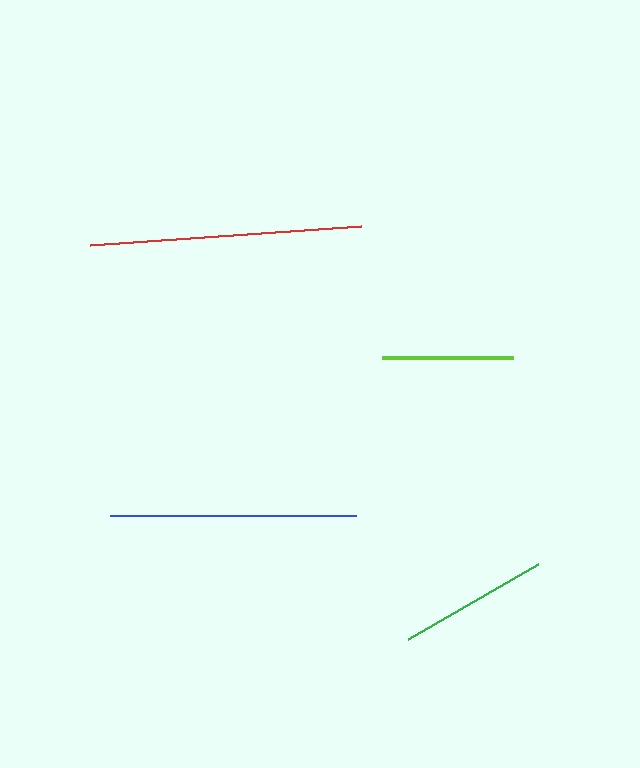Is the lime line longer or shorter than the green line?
The green line is longer than the lime line.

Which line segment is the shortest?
The lime line is the shortest at approximately 131 pixels.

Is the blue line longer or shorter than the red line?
The red line is longer than the blue line.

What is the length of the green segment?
The green segment is approximately 150 pixels long.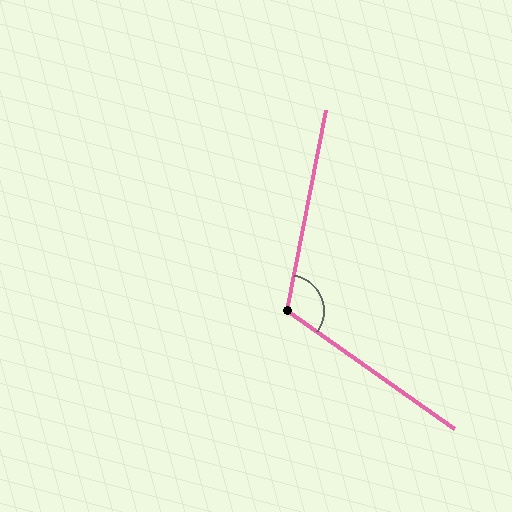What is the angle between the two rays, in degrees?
Approximately 114 degrees.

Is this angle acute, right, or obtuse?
It is obtuse.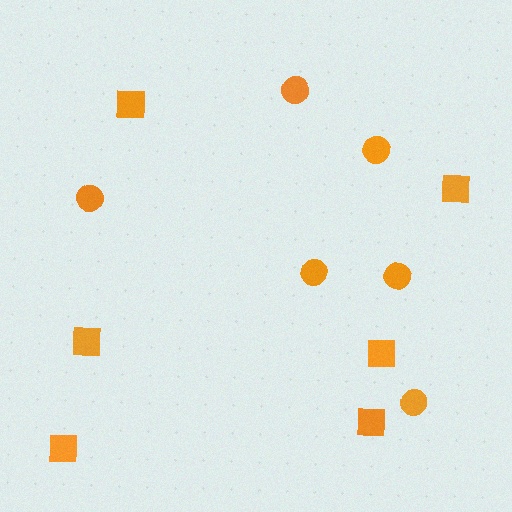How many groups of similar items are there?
There are 2 groups: one group of squares (6) and one group of circles (6).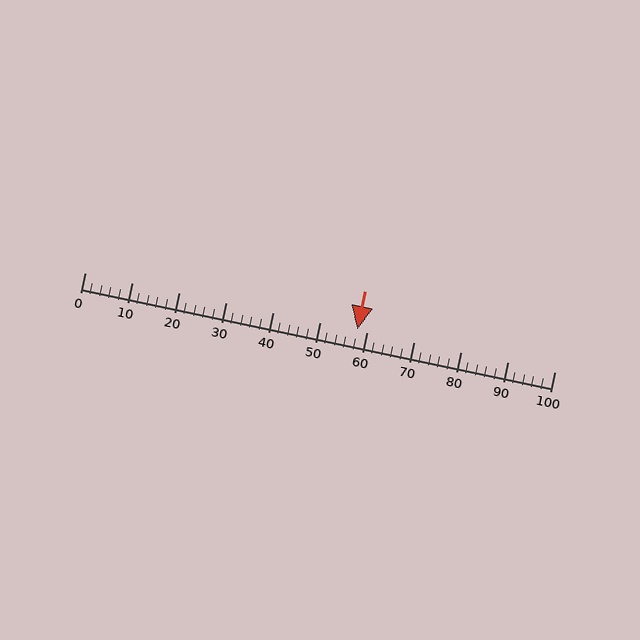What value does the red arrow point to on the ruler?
The red arrow points to approximately 58.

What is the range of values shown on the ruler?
The ruler shows values from 0 to 100.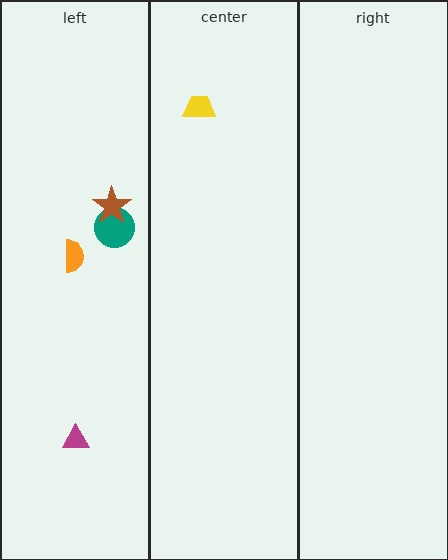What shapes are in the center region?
The yellow trapezoid.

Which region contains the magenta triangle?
The left region.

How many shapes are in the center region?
1.